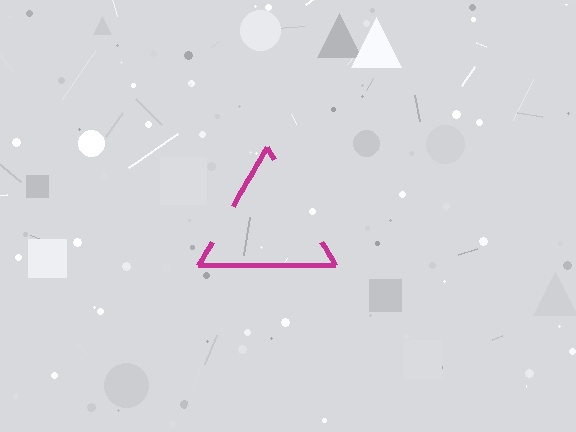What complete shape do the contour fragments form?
The contour fragments form a triangle.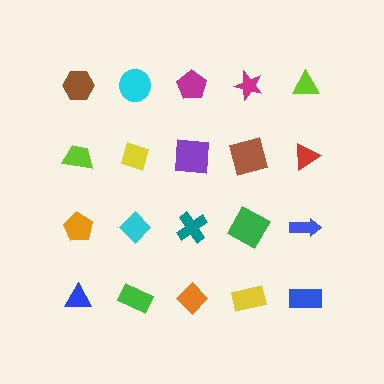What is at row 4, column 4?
A yellow rectangle.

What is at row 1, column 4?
A magenta star.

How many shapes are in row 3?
5 shapes.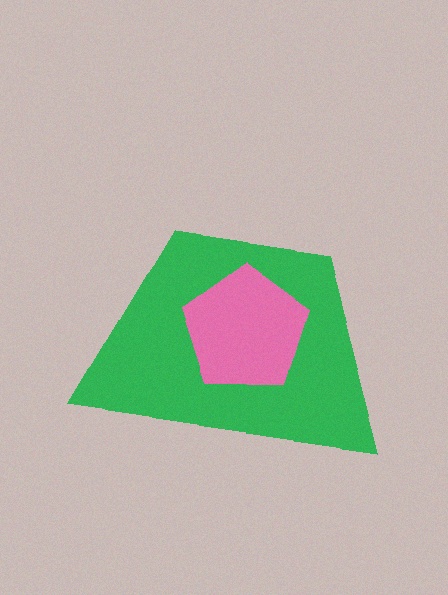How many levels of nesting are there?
2.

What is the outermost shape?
The green trapezoid.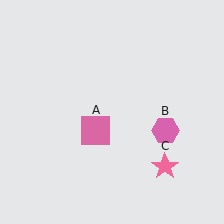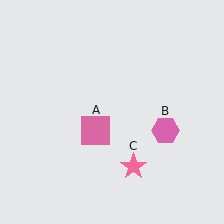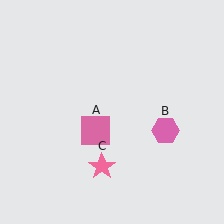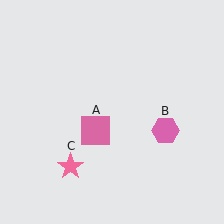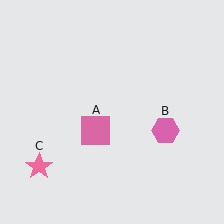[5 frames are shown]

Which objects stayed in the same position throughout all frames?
Pink square (object A) and pink hexagon (object B) remained stationary.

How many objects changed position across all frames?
1 object changed position: pink star (object C).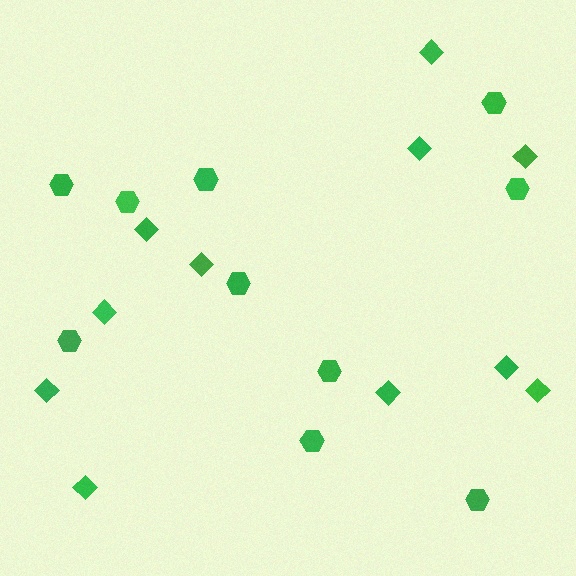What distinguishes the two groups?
There are 2 groups: one group of hexagons (10) and one group of diamonds (11).